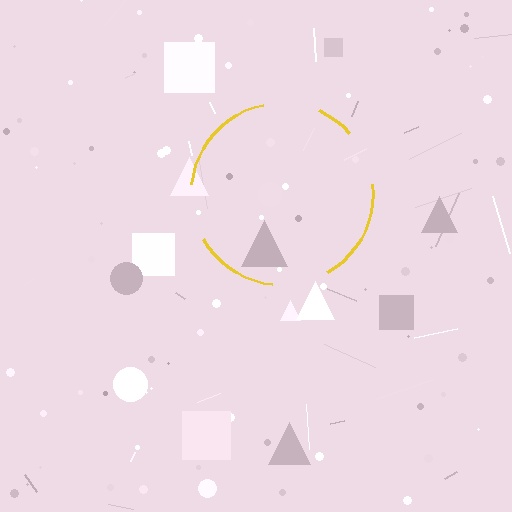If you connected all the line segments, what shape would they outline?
They would outline a circle.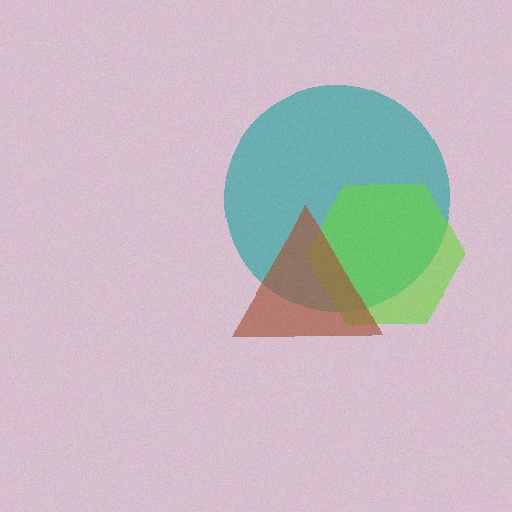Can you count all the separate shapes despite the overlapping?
Yes, there are 3 separate shapes.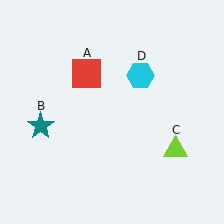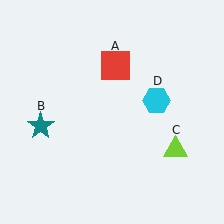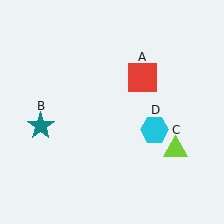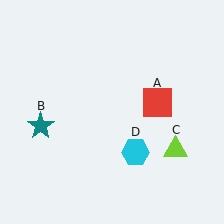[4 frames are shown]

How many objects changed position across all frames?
2 objects changed position: red square (object A), cyan hexagon (object D).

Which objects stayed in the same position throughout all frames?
Teal star (object B) and lime triangle (object C) remained stationary.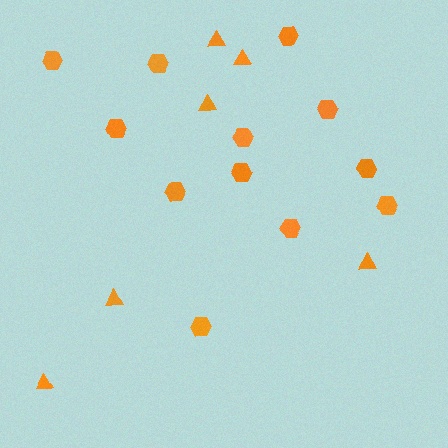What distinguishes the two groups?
There are 2 groups: one group of hexagons (12) and one group of triangles (6).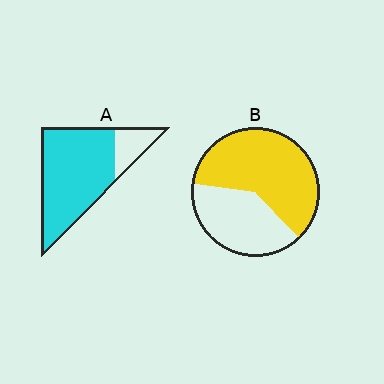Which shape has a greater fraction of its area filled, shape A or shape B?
Shape A.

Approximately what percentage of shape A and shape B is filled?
A is approximately 80% and B is approximately 60%.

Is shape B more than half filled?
Yes.